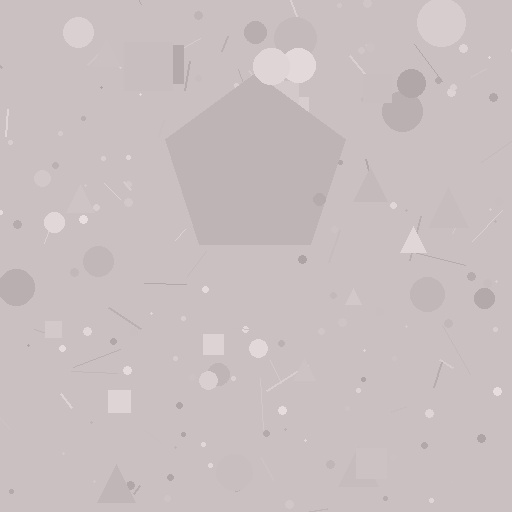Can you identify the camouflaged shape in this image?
The camouflaged shape is a pentagon.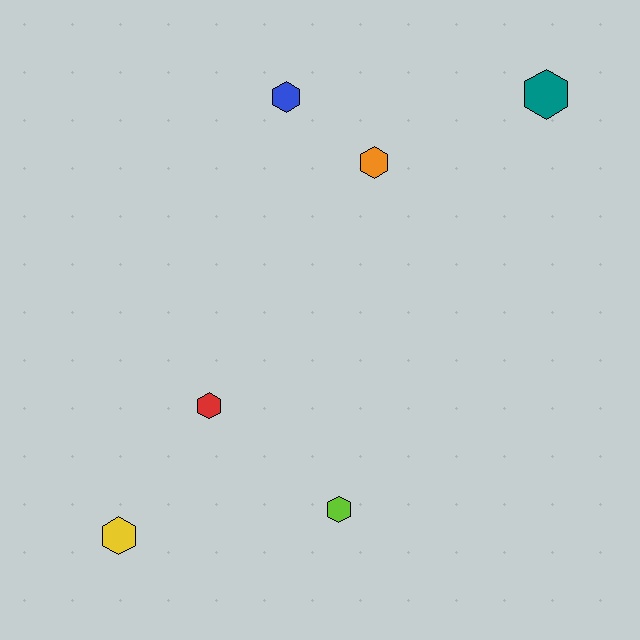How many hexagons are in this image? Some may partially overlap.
There are 6 hexagons.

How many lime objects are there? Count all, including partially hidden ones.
There is 1 lime object.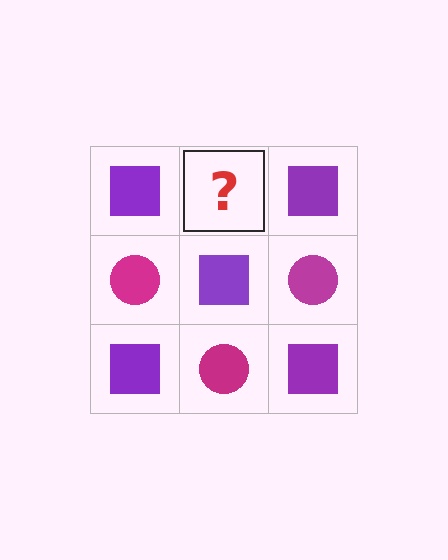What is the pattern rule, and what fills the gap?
The rule is that it alternates purple square and magenta circle in a checkerboard pattern. The gap should be filled with a magenta circle.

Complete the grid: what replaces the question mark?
The question mark should be replaced with a magenta circle.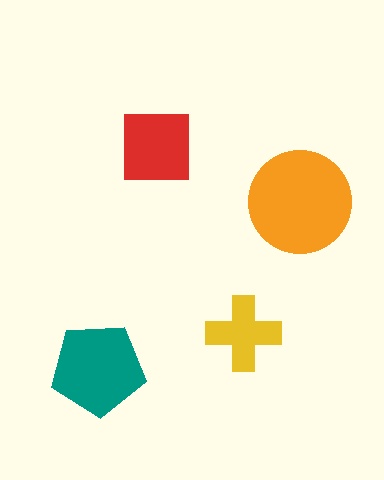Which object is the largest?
The orange circle.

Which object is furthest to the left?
The teal pentagon is leftmost.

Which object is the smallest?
The yellow cross.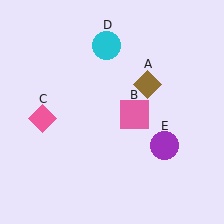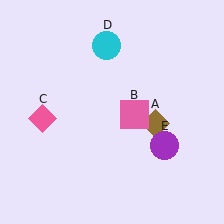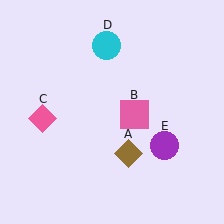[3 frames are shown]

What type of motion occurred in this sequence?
The brown diamond (object A) rotated clockwise around the center of the scene.